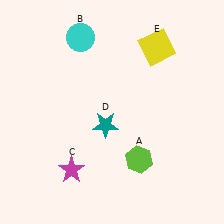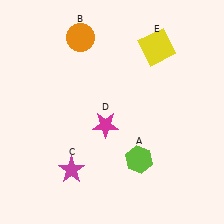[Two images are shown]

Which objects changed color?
B changed from cyan to orange. D changed from teal to magenta.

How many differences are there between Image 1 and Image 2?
There are 2 differences between the two images.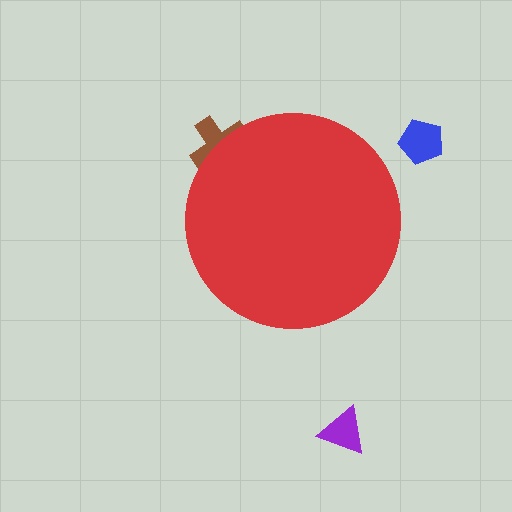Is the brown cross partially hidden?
Yes, the brown cross is partially hidden behind the red circle.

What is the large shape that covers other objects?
A red circle.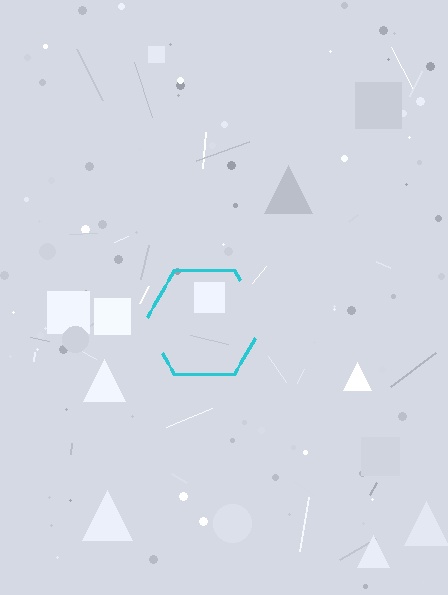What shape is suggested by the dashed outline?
The dashed outline suggests a hexagon.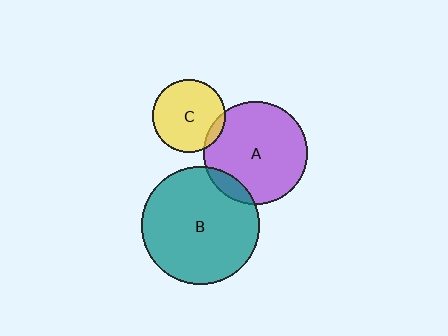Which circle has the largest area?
Circle B (teal).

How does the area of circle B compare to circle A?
Approximately 1.3 times.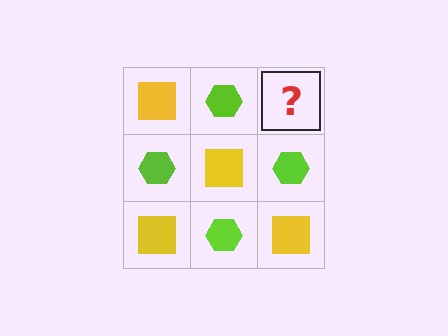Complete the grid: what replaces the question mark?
The question mark should be replaced with a yellow square.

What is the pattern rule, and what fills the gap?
The rule is that it alternates yellow square and lime hexagon in a checkerboard pattern. The gap should be filled with a yellow square.